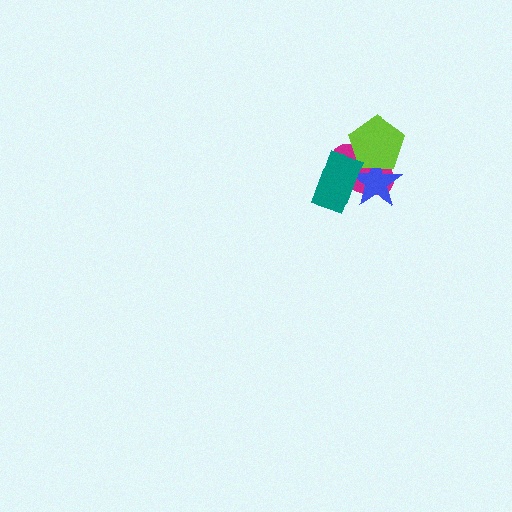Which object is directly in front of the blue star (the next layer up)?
The lime pentagon is directly in front of the blue star.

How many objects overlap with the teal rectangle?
2 objects overlap with the teal rectangle.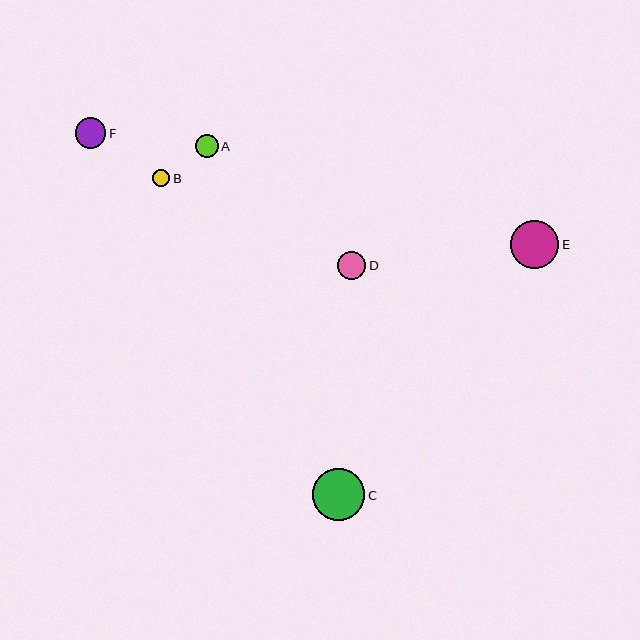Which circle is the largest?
Circle C is the largest with a size of approximately 53 pixels.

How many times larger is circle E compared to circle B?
Circle E is approximately 2.8 times the size of circle B.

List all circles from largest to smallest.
From largest to smallest: C, E, F, D, A, B.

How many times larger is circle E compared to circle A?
Circle E is approximately 2.1 times the size of circle A.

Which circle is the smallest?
Circle B is the smallest with a size of approximately 17 pixels.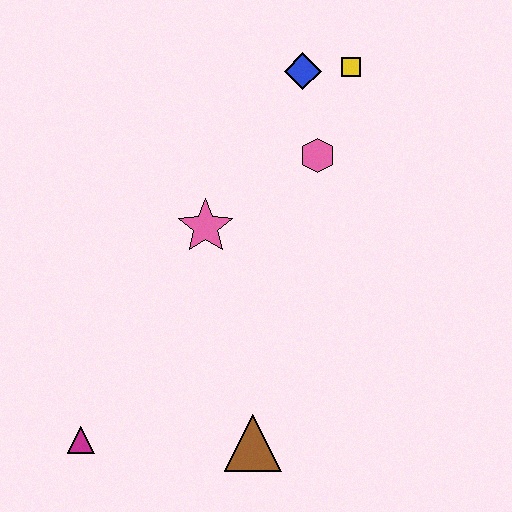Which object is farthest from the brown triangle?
The yellow square is farthest from the brown triangle.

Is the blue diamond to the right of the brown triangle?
Yes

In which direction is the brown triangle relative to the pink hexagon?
The brown triangle is below the pink hexagon.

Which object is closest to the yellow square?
The blue diamond is closest to the yellow square.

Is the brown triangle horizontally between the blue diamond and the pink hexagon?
No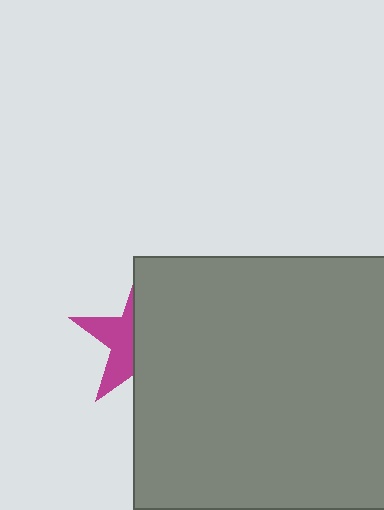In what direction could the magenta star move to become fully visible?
The magenta star could move left. That would shift it out from behind the gray square entirely.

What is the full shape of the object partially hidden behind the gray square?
The partially hidden object is a magenta star.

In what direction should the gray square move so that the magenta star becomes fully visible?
The gray square should move right. That is the shortest direction to clear the overlap and leave the magenta star fully visible.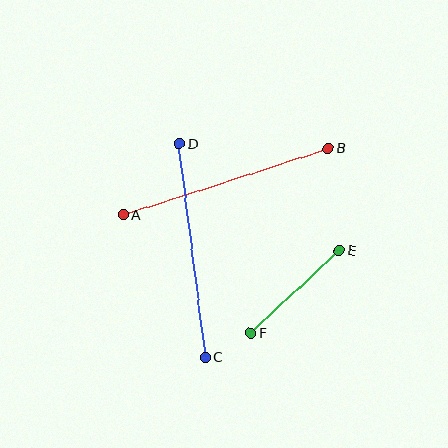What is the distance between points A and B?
The distance is approximately 215 pixels.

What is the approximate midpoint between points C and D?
The midpoint is at approximately (192, 250) pixels.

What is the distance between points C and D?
The distance is approximately 214 pixels.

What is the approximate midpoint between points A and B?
The midpoint is at approximately (226, 181) pixels.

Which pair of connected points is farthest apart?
Points A and B are farthest apart.